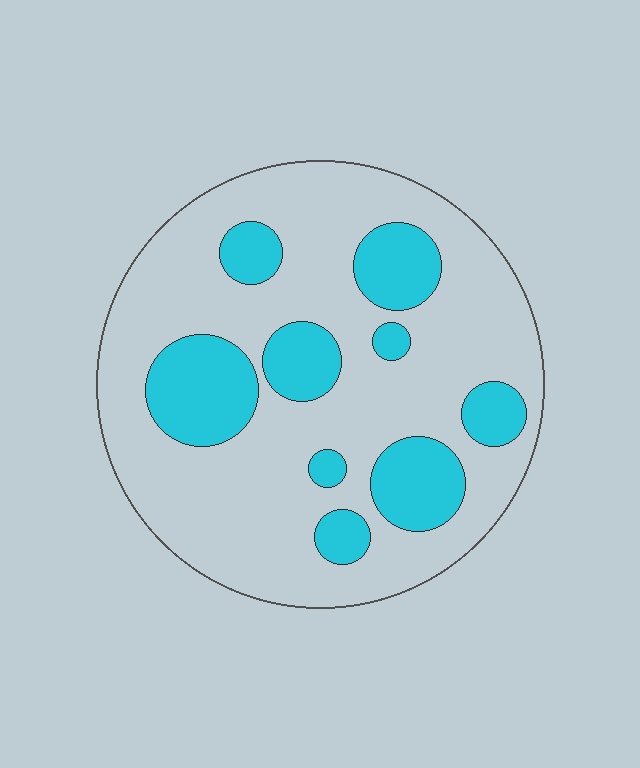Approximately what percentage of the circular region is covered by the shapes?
Approximately 25%.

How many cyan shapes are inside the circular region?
9.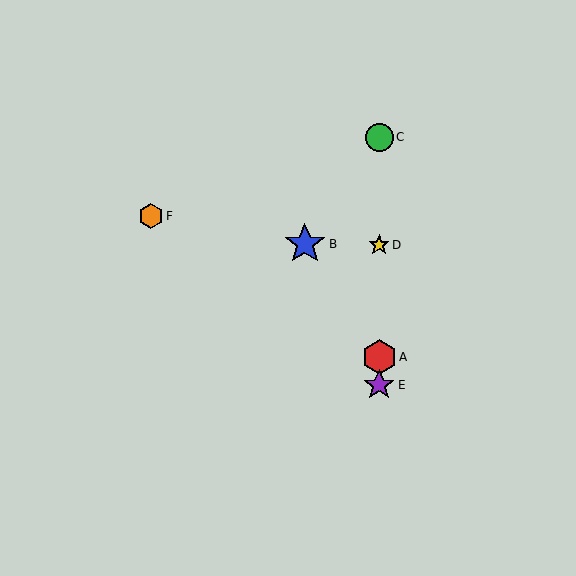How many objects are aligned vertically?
4 objects (A, C, D, E) are aligned vertically.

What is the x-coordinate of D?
Object D is at x≈379.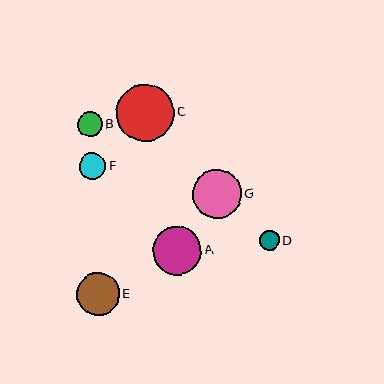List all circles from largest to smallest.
From largest to smallest: C, G, A, E, F, B, D.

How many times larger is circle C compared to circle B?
Circle C is approximately 2.3 times the size of circle B.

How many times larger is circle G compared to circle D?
Circle G is approximately 2.5 times the size of circle D.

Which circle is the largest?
Circle C is the largest with a size of approximately 57 pixels.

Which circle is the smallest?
Circle D is the smallest with a size of approximately 19 pixels.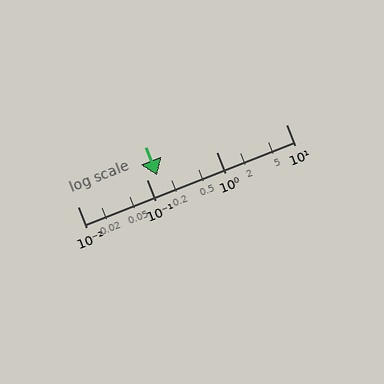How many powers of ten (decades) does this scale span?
The scale spans 3 decades, from 0.01 to 10.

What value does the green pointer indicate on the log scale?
The pointer indicates approximately 0.14.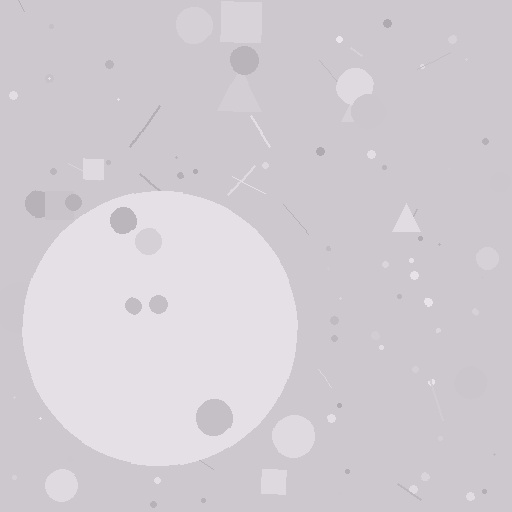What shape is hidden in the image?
A circle is hidden in the image.